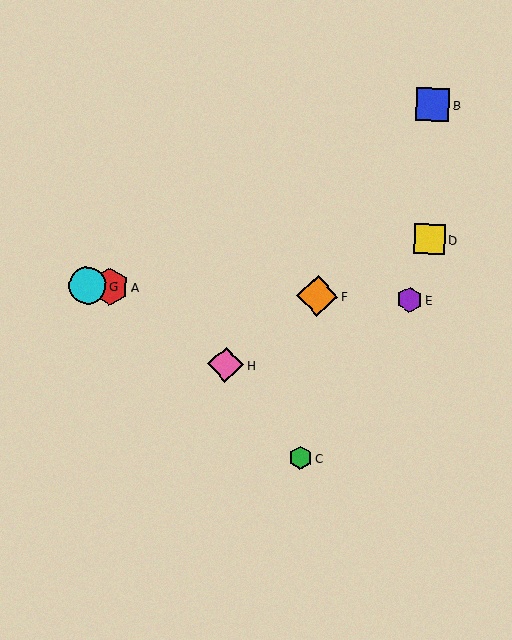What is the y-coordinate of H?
Object H is at y≈365.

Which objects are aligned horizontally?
Objects A, E, F, G are aligned horizontally.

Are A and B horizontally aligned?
No, A is at y≈287 and B is at y≈105.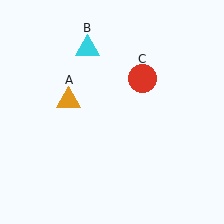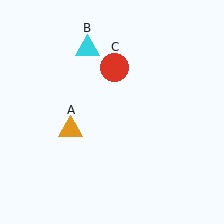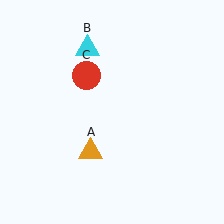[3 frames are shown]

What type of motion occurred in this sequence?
The orange triangle (object A), red circle (object C) rotated counterclockwise around the center of the scene.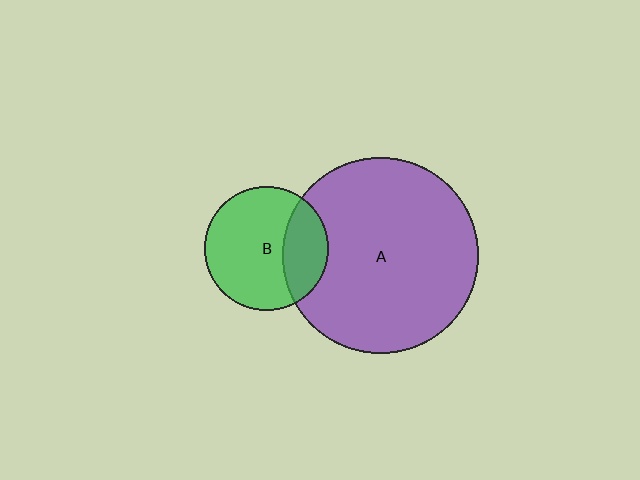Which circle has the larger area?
Circle A (purple).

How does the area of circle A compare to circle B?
Approximately 2.5 times.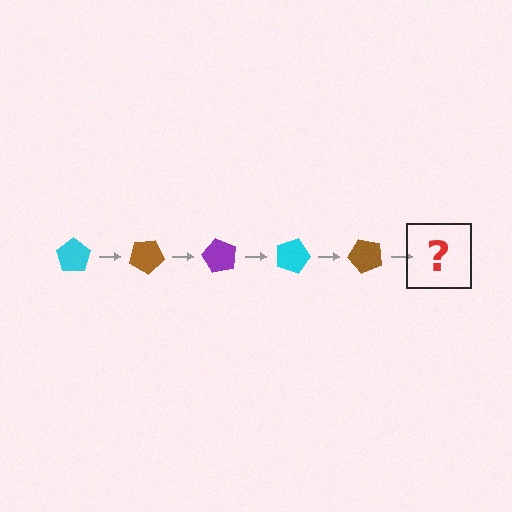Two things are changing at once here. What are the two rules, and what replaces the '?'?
The two rules are that it rotates 30 degrees each step and the color cycles through cyan, brown, and purple. The '?' should be a purple pentagon, rotated 150 degrees from the start.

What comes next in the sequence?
The next element should be a purple pentagon, rotated 150 degrees from the start.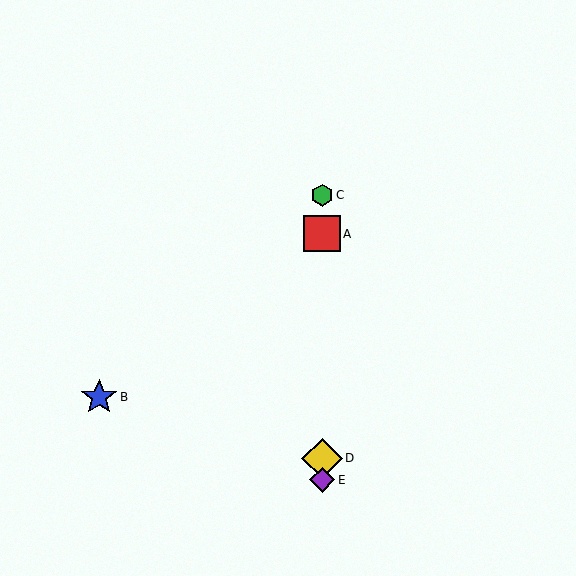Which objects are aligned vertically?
Objects A, C, D, E are aligned vertically.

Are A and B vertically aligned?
No, A is at x≈322 and B is at x≈99.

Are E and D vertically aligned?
Yes, both are at x≈322.